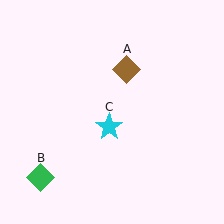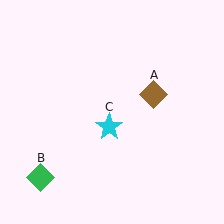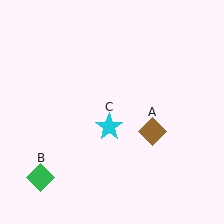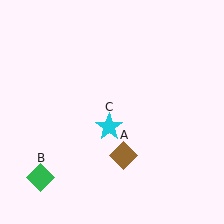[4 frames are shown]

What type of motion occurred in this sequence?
The brown diamond (object A) rotated clockwise around the center of the scene.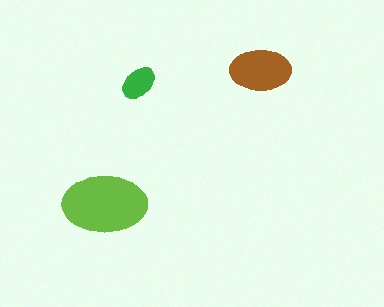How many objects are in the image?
There are 3 objects in the image.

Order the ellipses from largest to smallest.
the lime one, the brown one, the green one.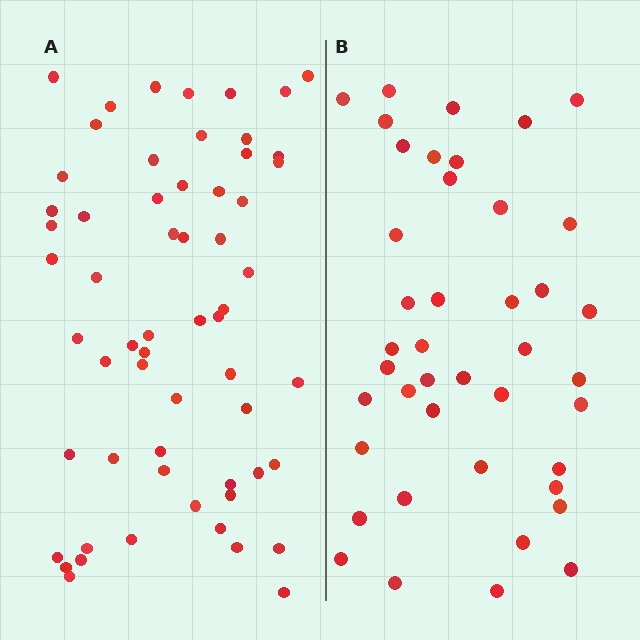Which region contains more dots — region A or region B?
Region A (the left region) has more dots.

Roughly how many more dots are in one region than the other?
Region A has approximately 20 more dots than region B.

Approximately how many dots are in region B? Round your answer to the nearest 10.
About 40 dots. (The exact count is 42, which rounds to 40.)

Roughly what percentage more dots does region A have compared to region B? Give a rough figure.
About 45% more.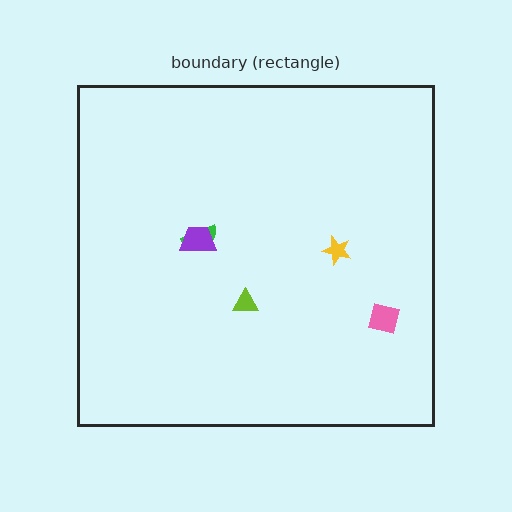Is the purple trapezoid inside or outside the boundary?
Inside.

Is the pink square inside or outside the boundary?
Inside.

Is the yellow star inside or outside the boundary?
Inside.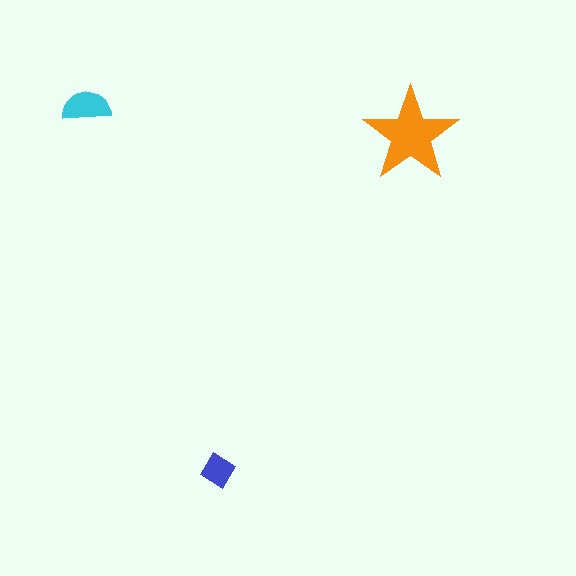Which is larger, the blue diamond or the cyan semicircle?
The cyan semicircle.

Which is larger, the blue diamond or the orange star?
The orange star.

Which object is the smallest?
The blue diamond.